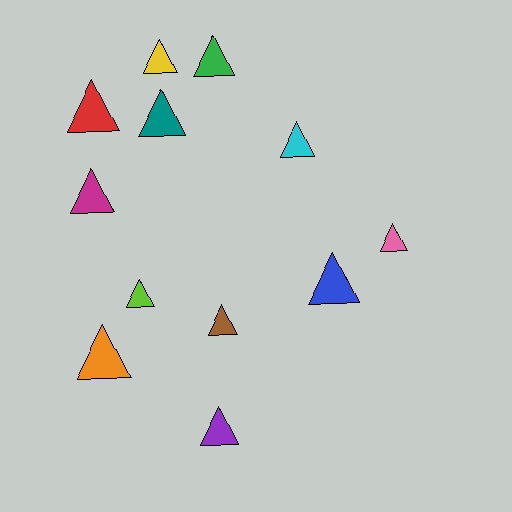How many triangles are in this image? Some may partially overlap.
There are 12 triangles.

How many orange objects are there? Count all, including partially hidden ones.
There is 1 orange object.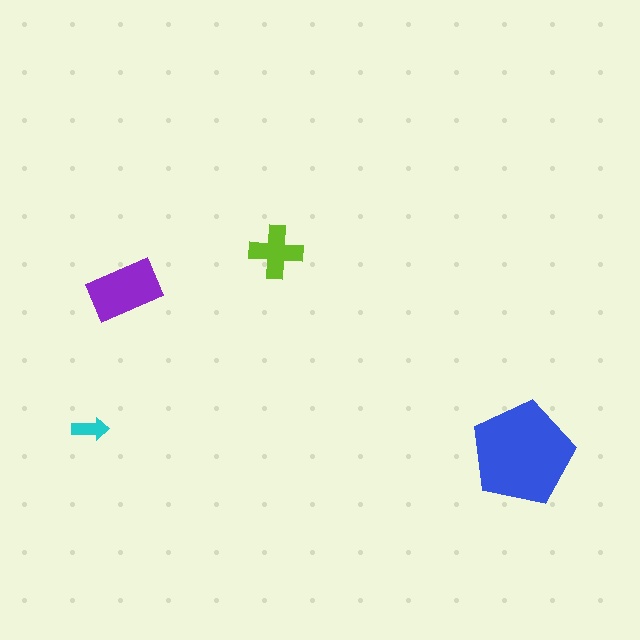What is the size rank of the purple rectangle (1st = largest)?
2nd.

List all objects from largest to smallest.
The blue pentagon, the purple rectangle, the lime cross, the cyan arrow.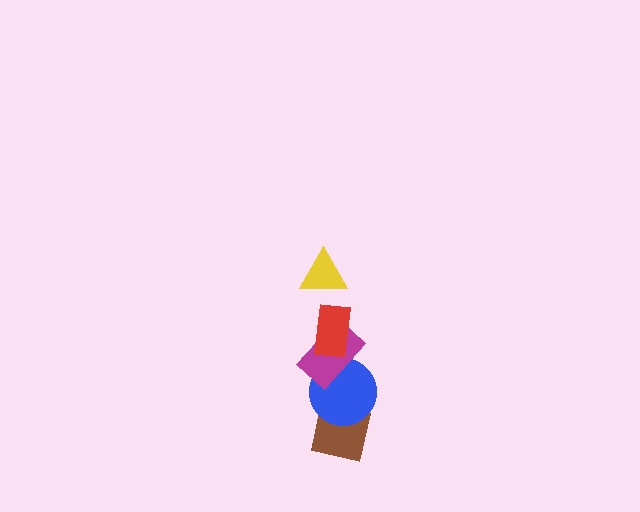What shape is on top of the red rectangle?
The yellow triangle is on top of the red rectangle.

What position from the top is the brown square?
The brown square is 5th from the top.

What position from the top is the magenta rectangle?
The magenta rectangle is 3rd from the top.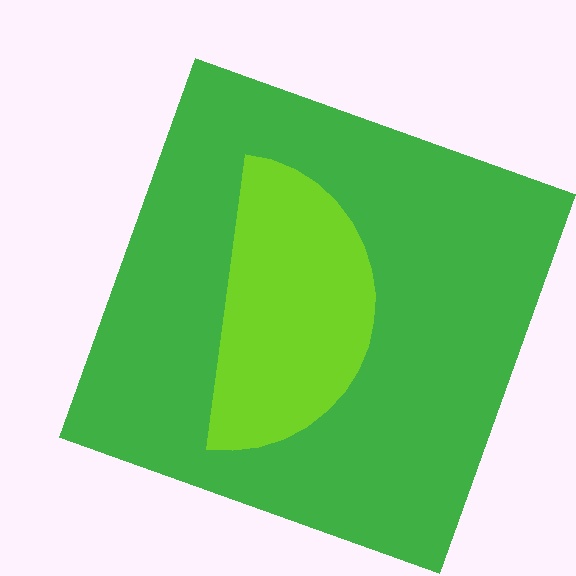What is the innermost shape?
The lime semicircle.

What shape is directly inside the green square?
The lime semicircle.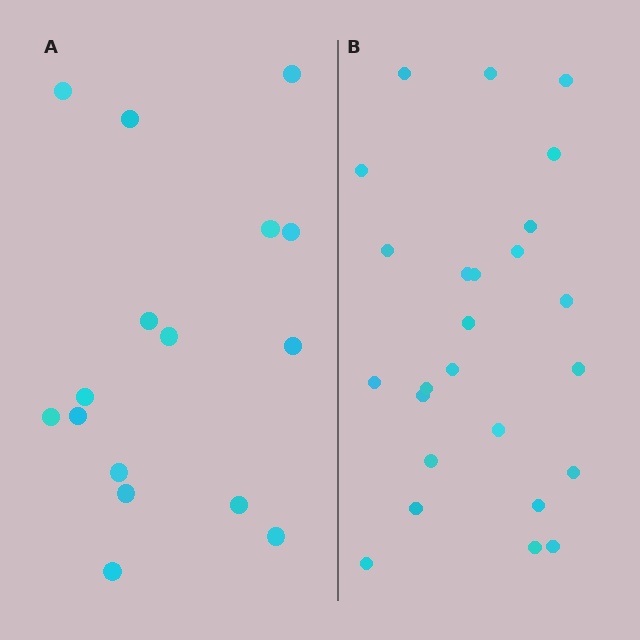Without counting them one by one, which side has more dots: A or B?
Region B (the right region) has more dots.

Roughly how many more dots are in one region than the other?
Region B has roughly 8 or so more dots than region A.